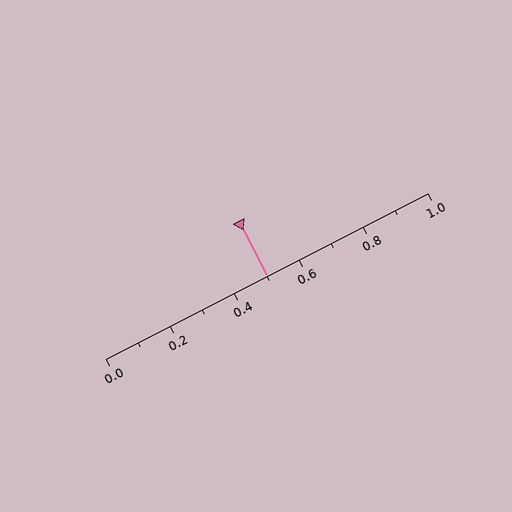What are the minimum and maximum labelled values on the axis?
The axis runs from 0.0 to 1.0.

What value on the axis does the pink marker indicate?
The marker indicates approximately 0.5.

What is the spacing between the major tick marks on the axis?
The major ticks are spaced 0.2 apart.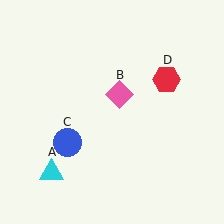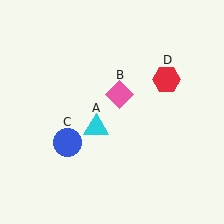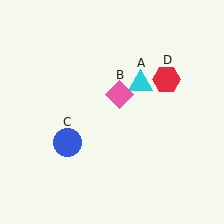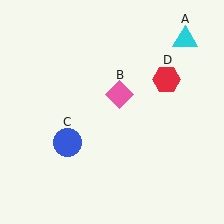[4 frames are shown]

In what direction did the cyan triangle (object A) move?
The cyan triangle (object A) moved up and to the right.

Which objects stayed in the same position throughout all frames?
Pink diamond (object B) and blue circle (object C) and red hexagon (object D) remained stationary.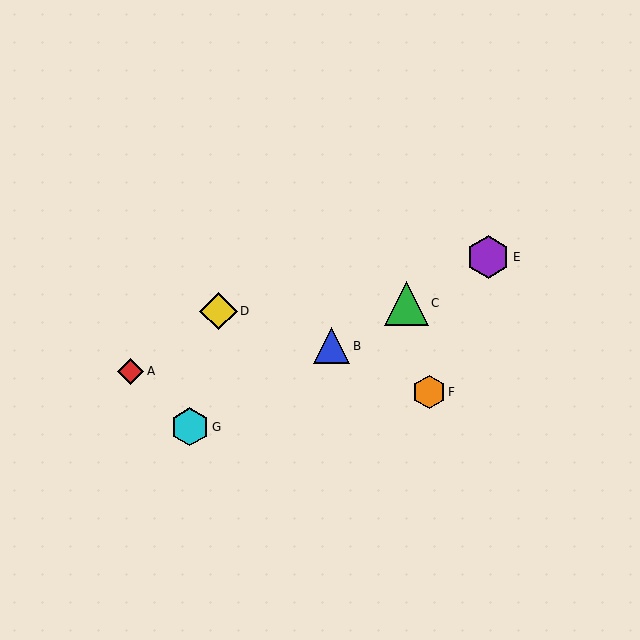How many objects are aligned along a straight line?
4 objects (B, C, E, G) are aligned along a straight line.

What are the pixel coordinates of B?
Object B is at (332, 346).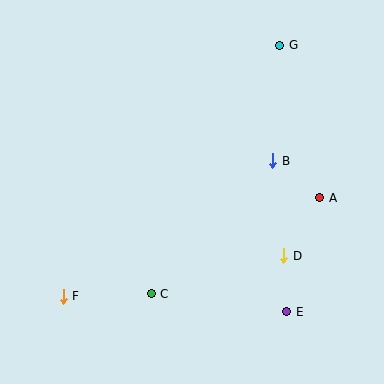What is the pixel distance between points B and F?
The distance between B and F is 249 pixels.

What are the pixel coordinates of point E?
Point E is at (287, 312).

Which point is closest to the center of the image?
Point B at (272, 161) is closest to the center.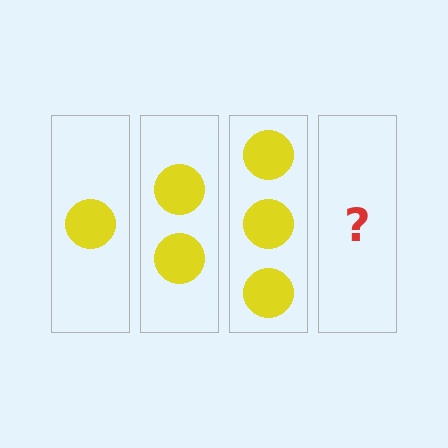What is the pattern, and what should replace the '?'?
The pattern is that each step adds one more circle. The '?' should be 4 circles.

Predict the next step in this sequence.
The next step is 4 circles.